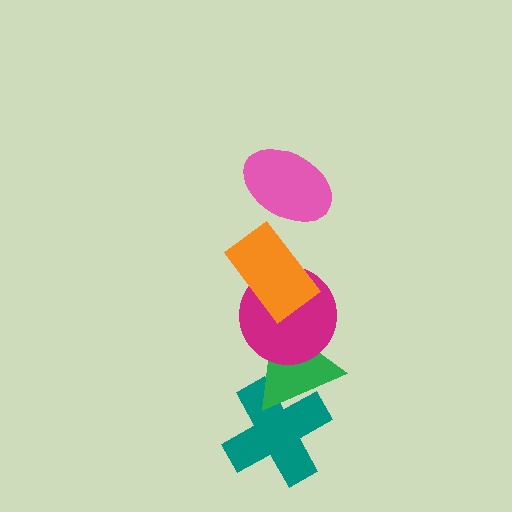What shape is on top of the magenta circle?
The orange rectangle is on top of the magenta circle.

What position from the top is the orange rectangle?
The orange rectangle is 2nd from the top.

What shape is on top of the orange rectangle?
The pink ellipse is on top of the orange rectangle.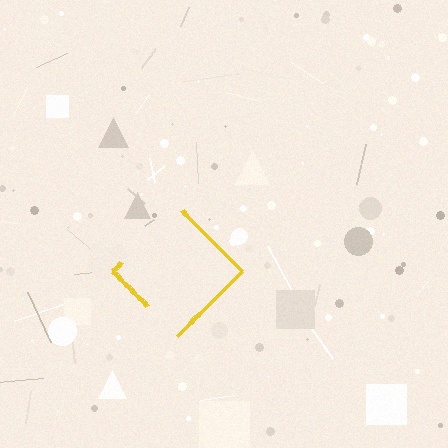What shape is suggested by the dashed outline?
The dashed outline suggests a diamond.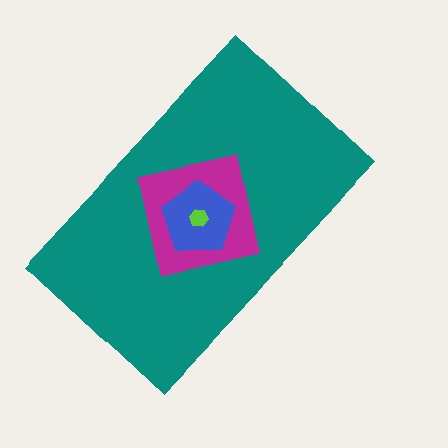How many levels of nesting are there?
4.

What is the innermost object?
The lime hexagon.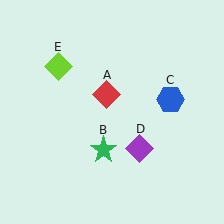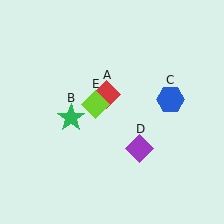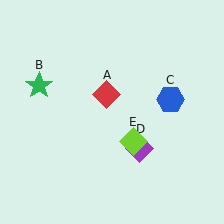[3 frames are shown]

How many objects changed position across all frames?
2 objects changed position: green star (object B), lime diamond (object E).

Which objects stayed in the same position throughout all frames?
Red diamond (object A) and blue hexagon (object C) and purple diamond (object D) remained stationary.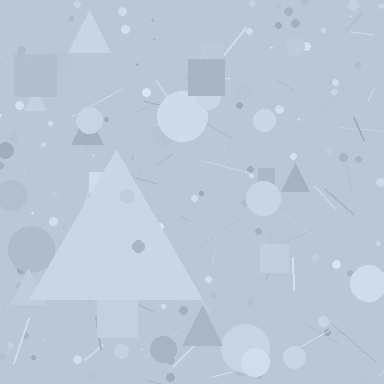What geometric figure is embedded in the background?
A triangle is embedded in the background.